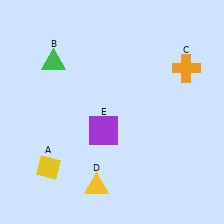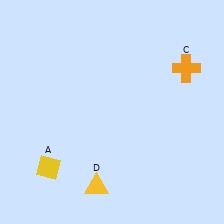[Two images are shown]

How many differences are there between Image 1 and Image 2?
There are 2 differences between the two images.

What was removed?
The green triangle (B), the purple square (E) were removed in Image 2.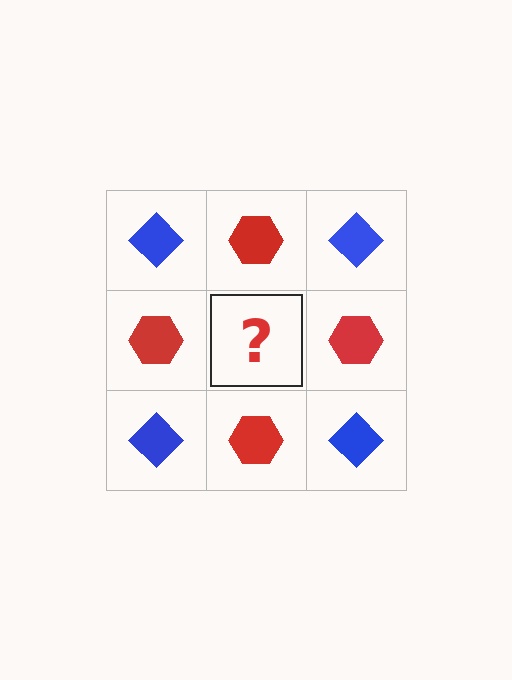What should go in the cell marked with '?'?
The missing cell should contain a blue diamond.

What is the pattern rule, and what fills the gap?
The rule is that it alternates blue diamond and red hexagon in a checkerboard pattern. The gap should be filled with a blue diamond.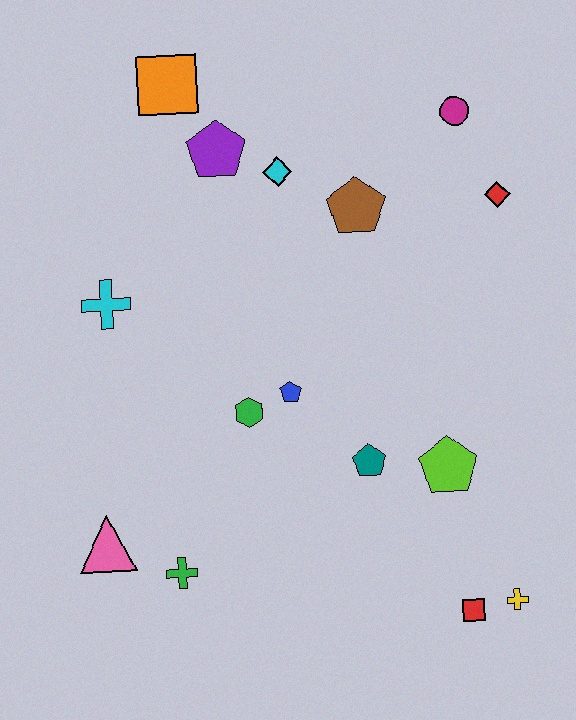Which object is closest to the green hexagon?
The blue pentagon is closest to the green hexagon.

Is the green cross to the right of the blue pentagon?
No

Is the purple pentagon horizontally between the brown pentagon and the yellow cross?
No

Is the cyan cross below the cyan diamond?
Yes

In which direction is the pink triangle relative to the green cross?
The pink triangle is to the left of the green cross.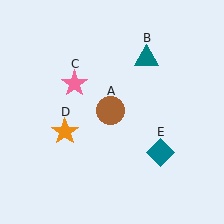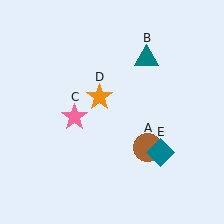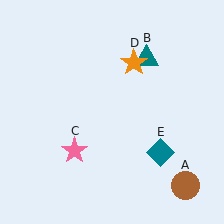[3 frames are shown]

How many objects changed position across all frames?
3 objects changed position: brown circle (object A), pink star (object C), orange star (object D).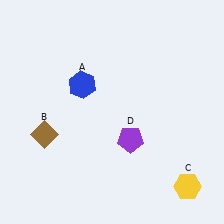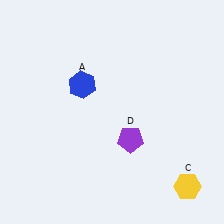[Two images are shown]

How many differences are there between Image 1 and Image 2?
There is 1 difference between the two images.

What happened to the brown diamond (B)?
The brown diamond (B) was removed in Image 2. It was in the bottom-left area of Image 1.